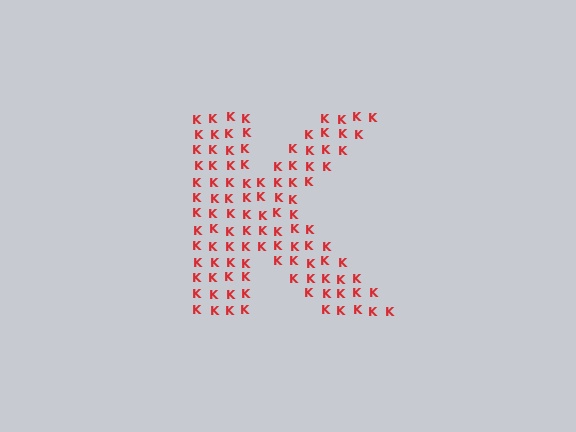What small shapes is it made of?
It is made of small letter K's.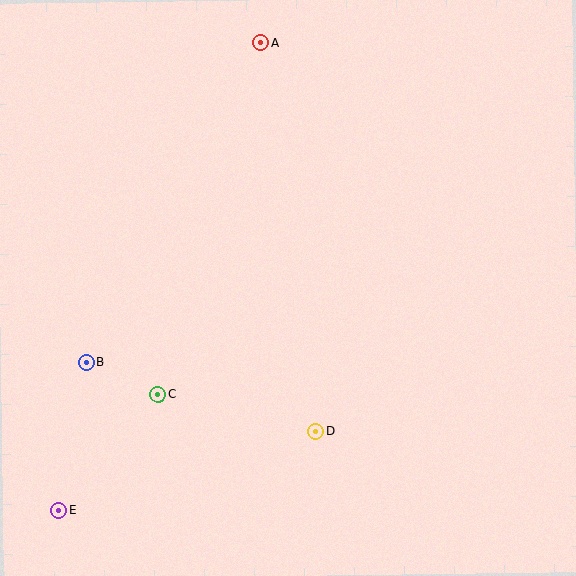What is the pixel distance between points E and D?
The distance between E and D is 269 pixels.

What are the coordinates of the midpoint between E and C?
The midpoint between E and C is at (108, 452).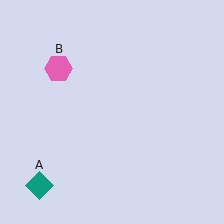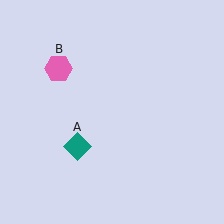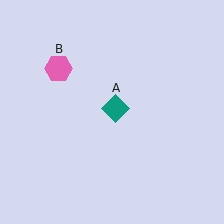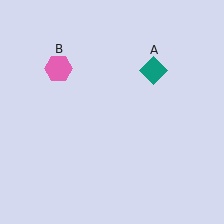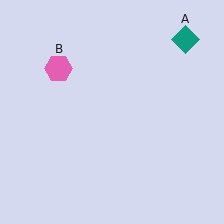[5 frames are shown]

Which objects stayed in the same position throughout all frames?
Pink hexagon (object B) remained stationary.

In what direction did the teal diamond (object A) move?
The teal diamond (object A) moved up and to the right.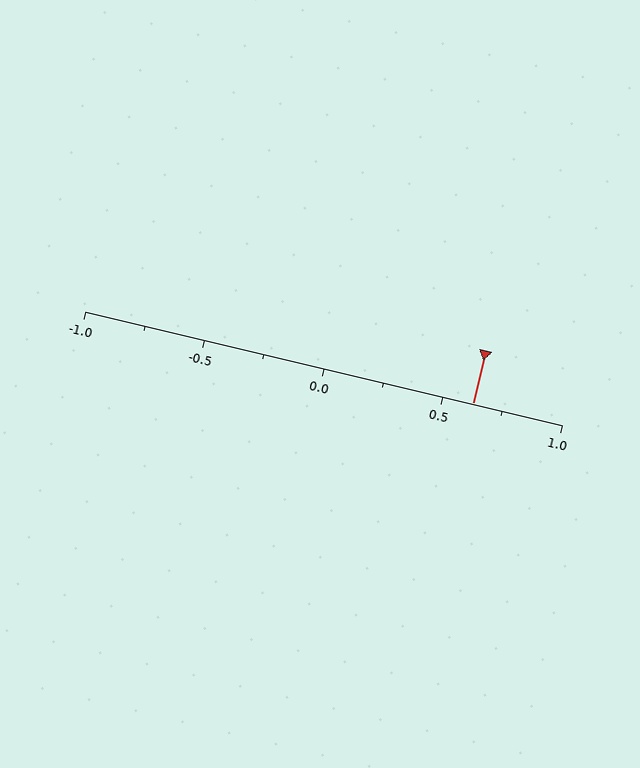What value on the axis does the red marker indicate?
The marker indicates approximately 0.62.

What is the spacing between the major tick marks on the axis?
The major ticks are spaced 0.5 apart.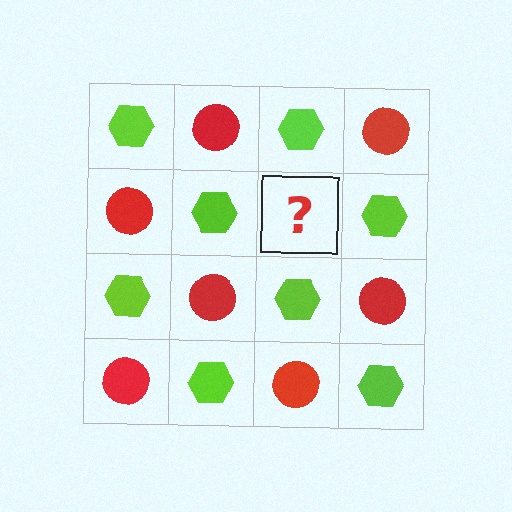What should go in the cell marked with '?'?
The missing cell should contain a red circle.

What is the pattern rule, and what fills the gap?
The rule is that it alternates lime hexagon and red circle in a checkerboard pattern. The gap should be filled with a red circle.